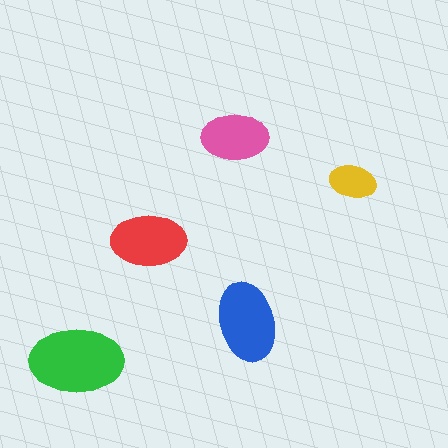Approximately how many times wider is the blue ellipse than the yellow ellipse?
About 1.5 times wider.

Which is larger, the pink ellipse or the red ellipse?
The red one.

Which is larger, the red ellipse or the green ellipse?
The green one.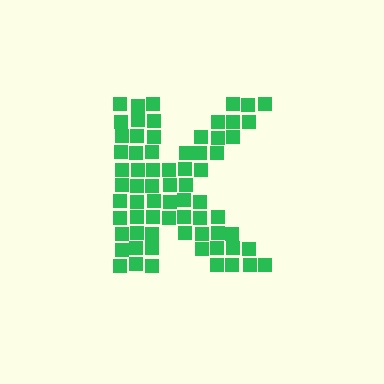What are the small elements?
The small elements are squares.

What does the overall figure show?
The overall figure shows the letter K.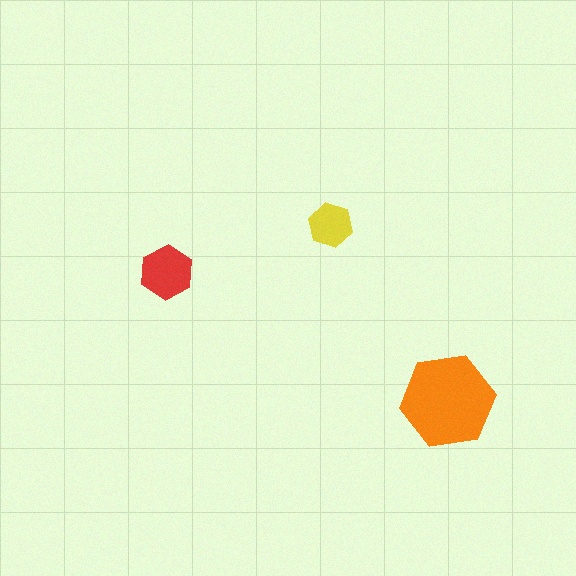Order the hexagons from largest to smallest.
the orange one, the red one, the yellow one.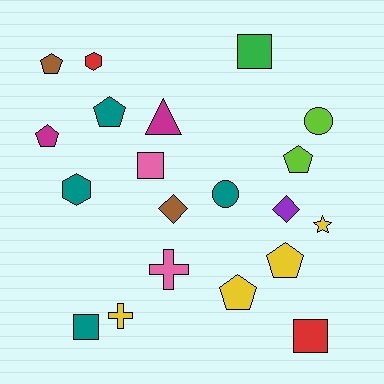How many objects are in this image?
There are 20 objects.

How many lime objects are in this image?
There are 2 lime objects.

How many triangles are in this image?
There is 1 triangle.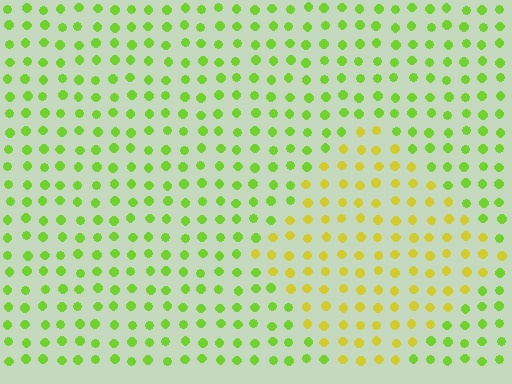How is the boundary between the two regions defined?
The boundary is defined purely by a slight shift in hue (about 39 degrees). Spacing, size, and orientation are identical on both sides.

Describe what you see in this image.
The image is filled with small lime elements in a uniform arrangement. A diamond-shaped region is visible where the elements are tinted to a slightly different hue, forming a subtle color boundary.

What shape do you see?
I see a diamond.